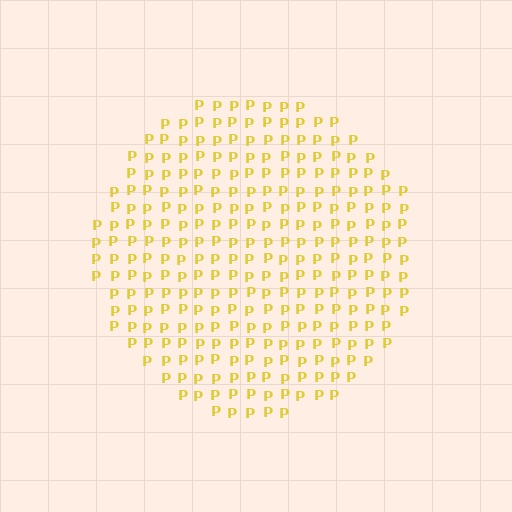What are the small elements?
The small elements are letter P's.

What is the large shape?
The large shape is a circle.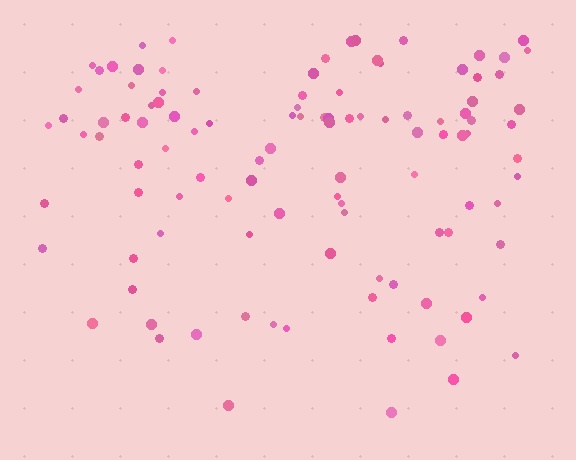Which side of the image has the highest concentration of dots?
The top.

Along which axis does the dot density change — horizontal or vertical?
Vertical.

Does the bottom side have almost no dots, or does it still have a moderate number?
Still a moderate number, just noticeably fewer than the top.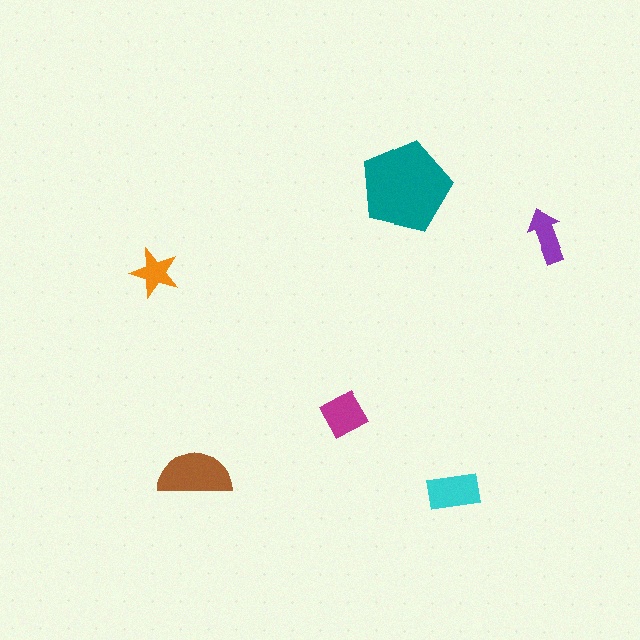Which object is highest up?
The teal pentagon is topmost.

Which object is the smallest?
The orange star.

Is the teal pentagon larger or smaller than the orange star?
Larger.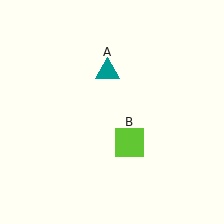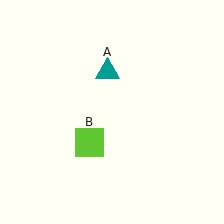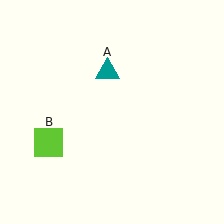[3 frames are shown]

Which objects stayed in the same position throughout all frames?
Teal triangle (object A) remained stationary.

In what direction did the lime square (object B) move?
The lime square (object B) moved left.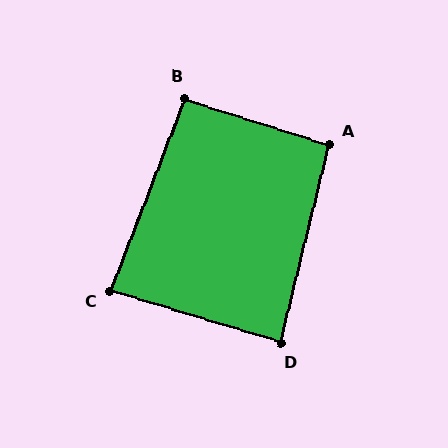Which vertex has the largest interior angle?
A, at approximately 94 degrees.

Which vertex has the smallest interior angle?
C, at approximately 86 degrees.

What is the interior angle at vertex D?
Approximately 87 degrees (approximately right).